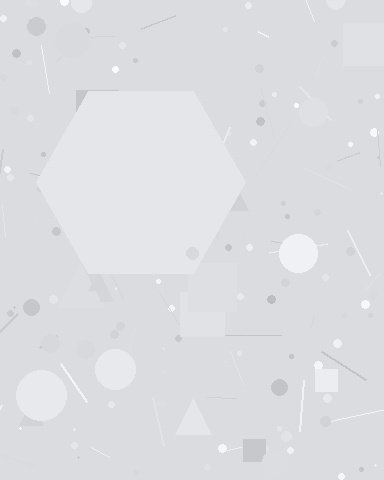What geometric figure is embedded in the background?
A hexagon is embedded in the background.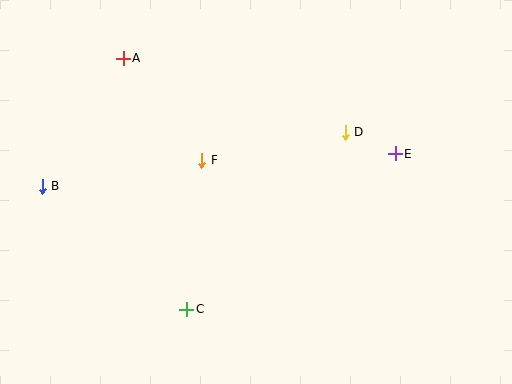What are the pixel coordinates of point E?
Point E is at (395, 154).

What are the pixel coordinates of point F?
Point F is at (202, 160).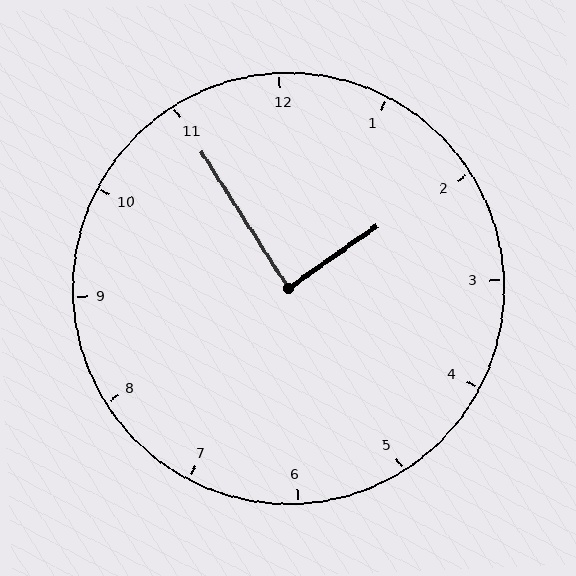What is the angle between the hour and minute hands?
Approximately 88 degrees.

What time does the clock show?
1:55.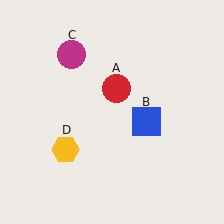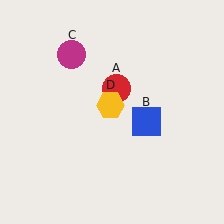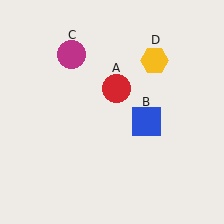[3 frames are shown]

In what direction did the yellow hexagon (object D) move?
The yellow hexagon (object D) moved up and to the right.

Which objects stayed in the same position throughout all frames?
Red circle (object A) and blue square (object B) and magenta circle (object C) remained stationary.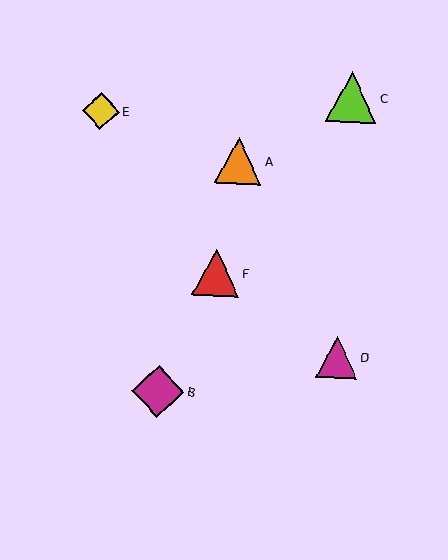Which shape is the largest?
The magenta diamond (labeled B) is the largest.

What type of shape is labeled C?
Shape C is a lime triangle.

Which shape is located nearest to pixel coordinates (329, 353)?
The magenta triangle (labeled D) at (337, 357) is nearest to that location.